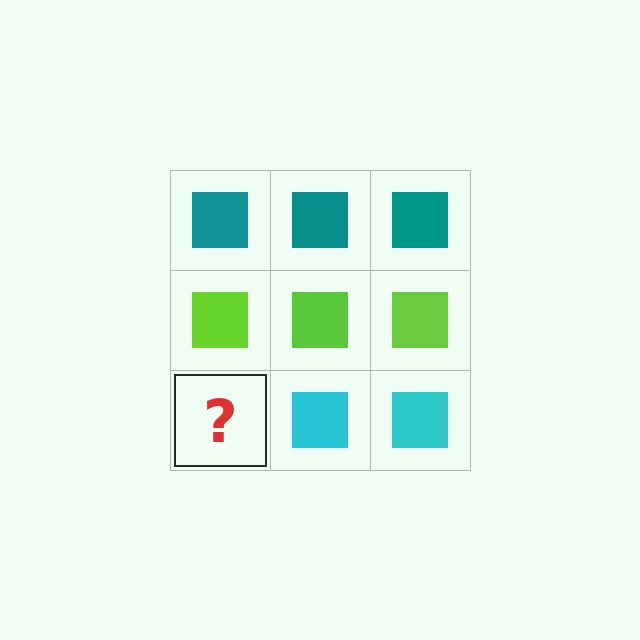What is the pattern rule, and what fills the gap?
The rule is that each row has a consistent color. The gap should be filled with a cyan square.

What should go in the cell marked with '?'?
The missing cell should contain a cyan square.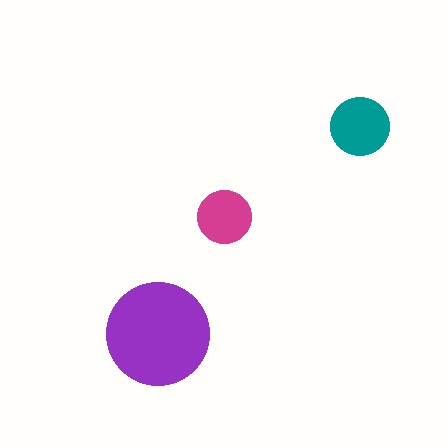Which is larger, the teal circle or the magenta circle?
The teal one.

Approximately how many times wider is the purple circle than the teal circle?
About 2 times wider.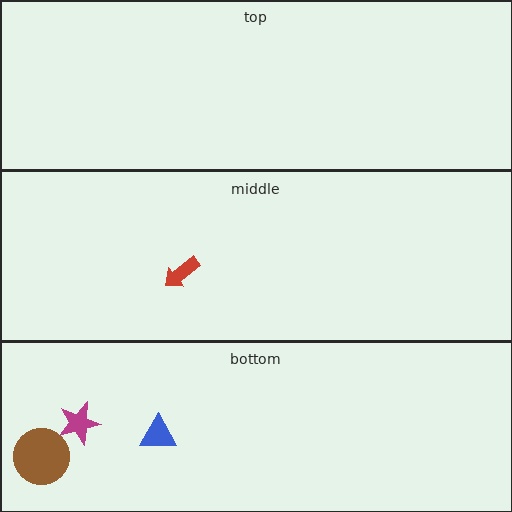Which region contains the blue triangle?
The bottom region.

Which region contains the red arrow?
The middle region.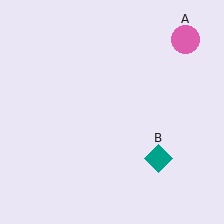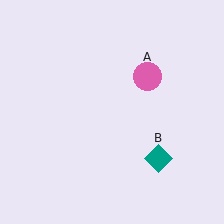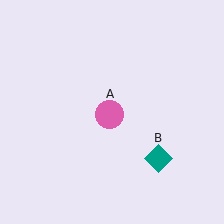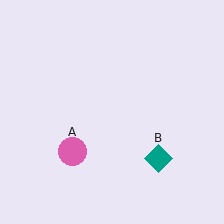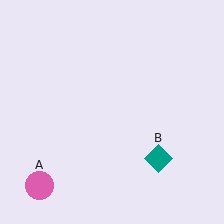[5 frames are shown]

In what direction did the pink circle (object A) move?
The pink circle (object A) moved down and to the left.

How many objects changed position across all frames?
1 object changed position: pink circle (object A).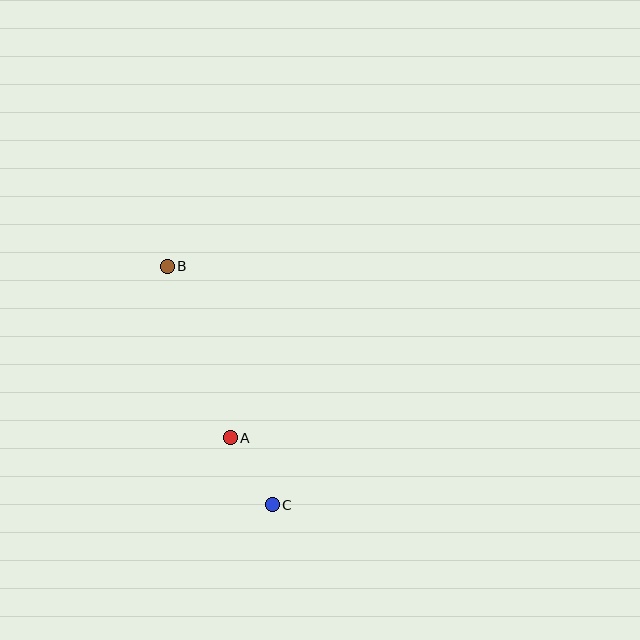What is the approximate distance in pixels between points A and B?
The distance between A and B is approximately 183 pixels.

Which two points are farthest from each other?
Points B and C are farthest from each other.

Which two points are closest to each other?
Points A and C are closest to each other.